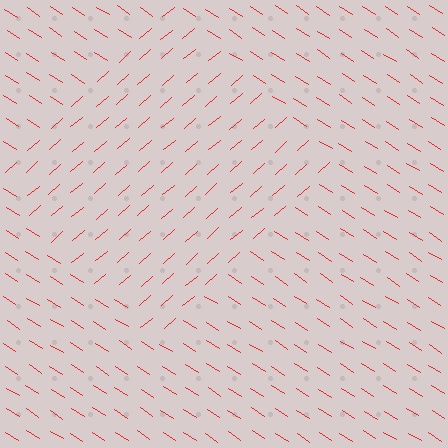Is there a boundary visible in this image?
Yes, there is a texture boundary formed by a change in line orientation.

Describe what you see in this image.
The image is filled with small red line segments. A diamond region in the image has lines oriented differently from the surrounding lines, creating a visible texture boundary.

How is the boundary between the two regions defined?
The boundary is defined purely by a change in line orientation (approximately 74 degrees difference). All lines are the same color and thickness.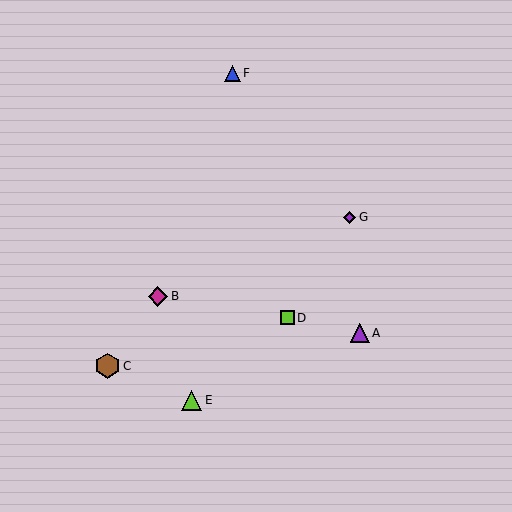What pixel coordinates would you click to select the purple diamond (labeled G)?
Click at (350, 217) to select the purple diamond G.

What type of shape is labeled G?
Shape G is a purple diamond.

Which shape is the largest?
The brown hexagon (labeled C) is the largest.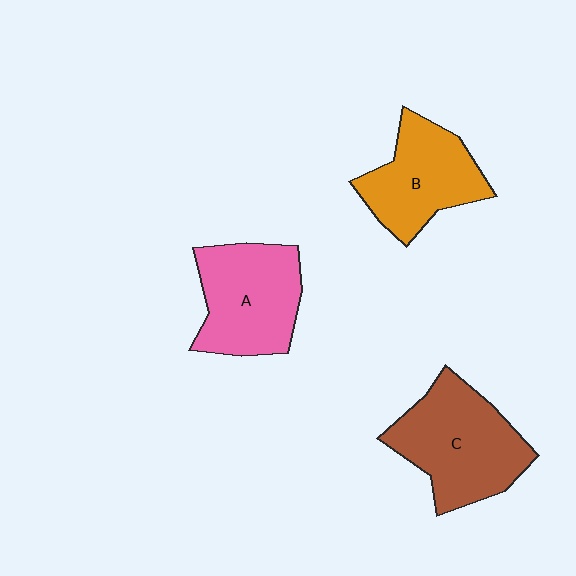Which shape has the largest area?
Shape C (brown).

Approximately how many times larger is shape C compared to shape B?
Approximately 1.3 times.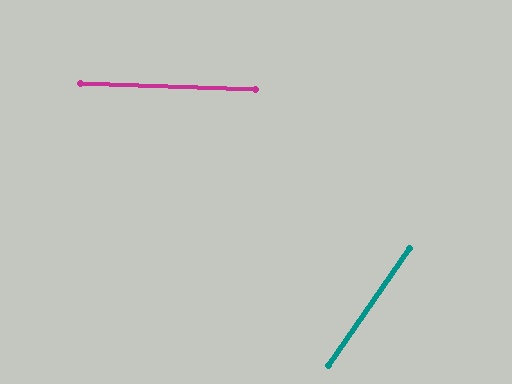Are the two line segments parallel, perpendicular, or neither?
Neither parallel nor perpendicular — they differ by about 57°.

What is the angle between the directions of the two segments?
Approximately 57 degrees.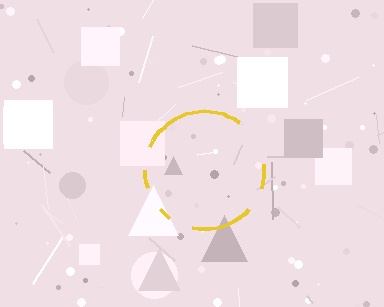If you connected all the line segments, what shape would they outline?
They would outline a circle.